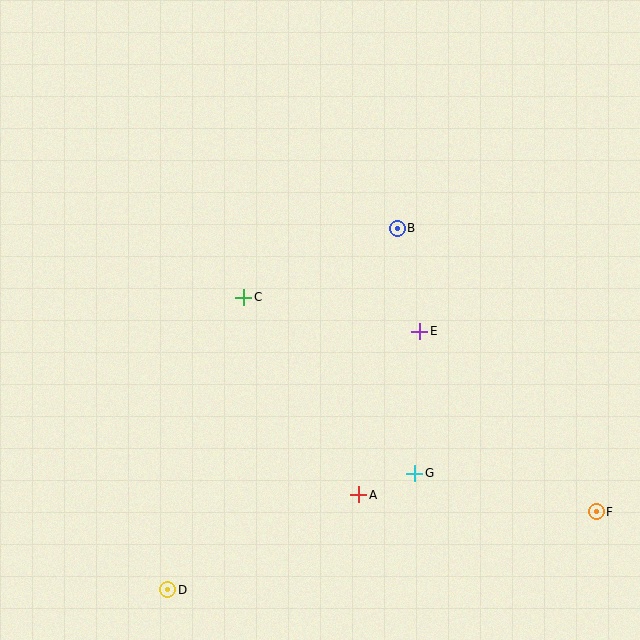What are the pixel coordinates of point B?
Point B is at (397, 228).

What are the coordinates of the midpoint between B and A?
The midpoint between B and A is at (378, 362).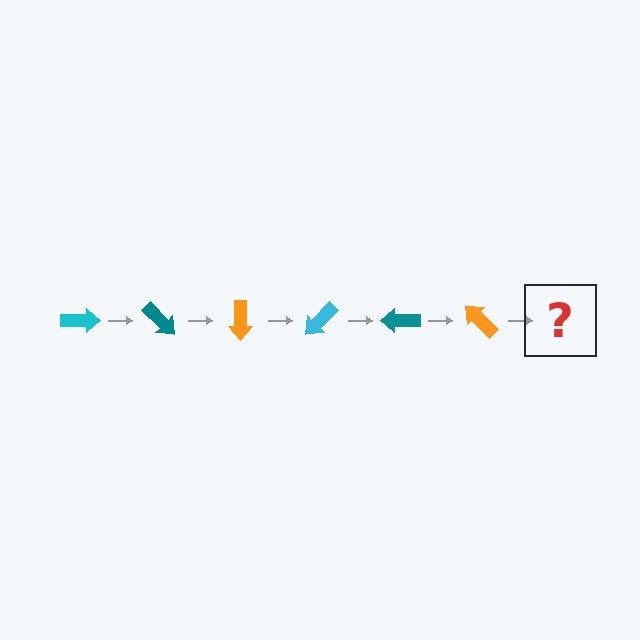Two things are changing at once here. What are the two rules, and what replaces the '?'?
The two rules are that it rotates 45 degrees each step and the color cycles through cyan, teal, and orange. The '?' should be a cyan arrow, rotated 270 degrees from the start.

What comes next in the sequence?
The next element should be a cyan arrow, rotated 270 degrees from the start.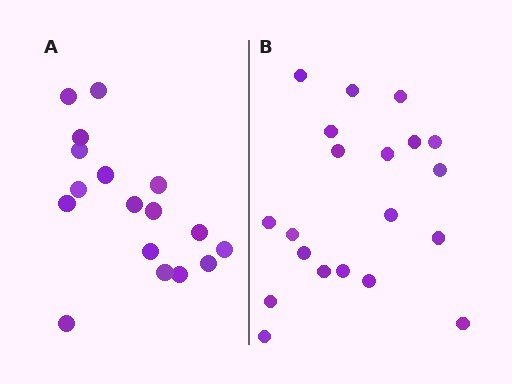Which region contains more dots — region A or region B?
Region B (the right region) has more dots.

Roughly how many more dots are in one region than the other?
Region B has just a few more — roughly 2 or 3 more dots than region A.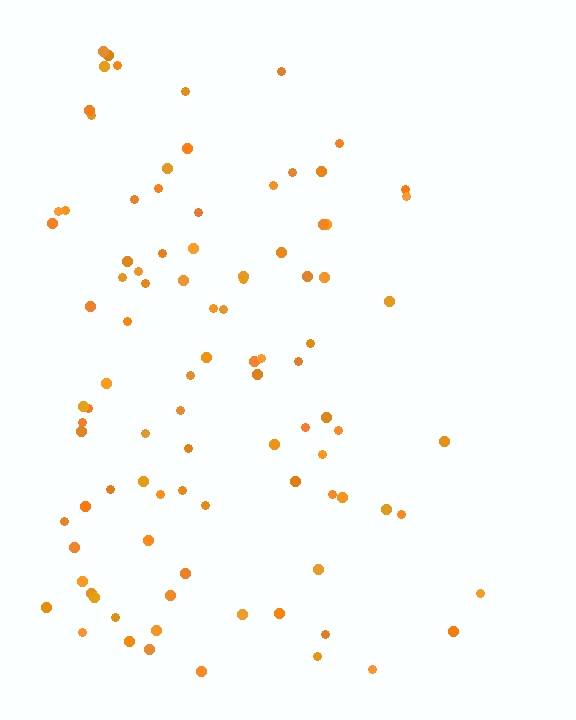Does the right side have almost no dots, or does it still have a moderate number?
Still a moderate number, just noticeably fewer than the left.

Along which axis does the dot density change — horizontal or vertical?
Horizontal.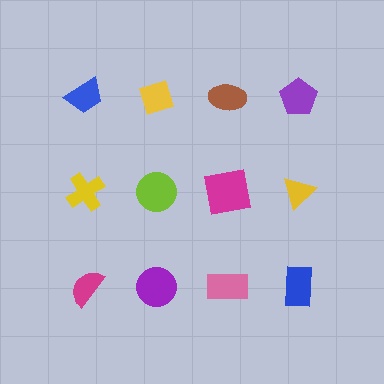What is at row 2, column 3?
A magenta square.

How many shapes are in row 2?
4 shapes.